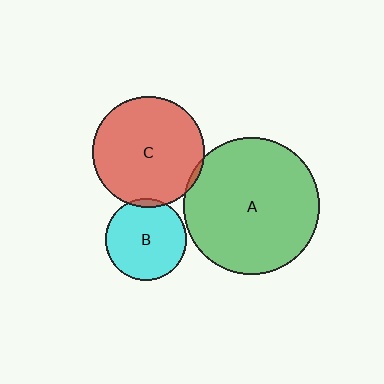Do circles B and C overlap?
Yes.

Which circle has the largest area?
Circle A (green).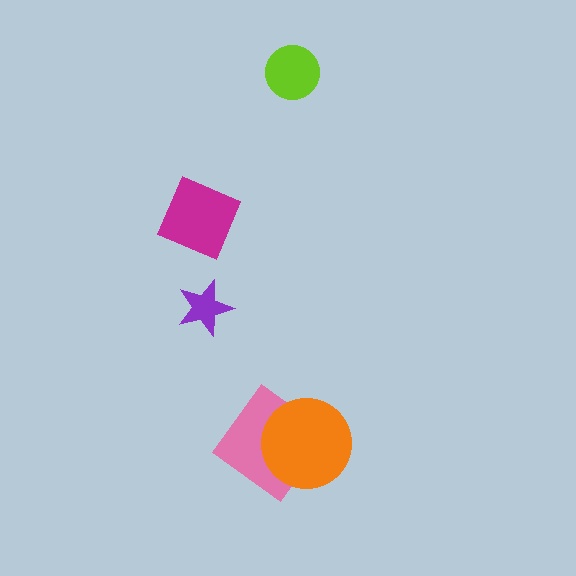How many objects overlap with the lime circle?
0 objects overlap with the lime circle.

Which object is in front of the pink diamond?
The orange circle is in front of the pink diamond.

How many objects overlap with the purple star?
0 objects overlap with the purple star.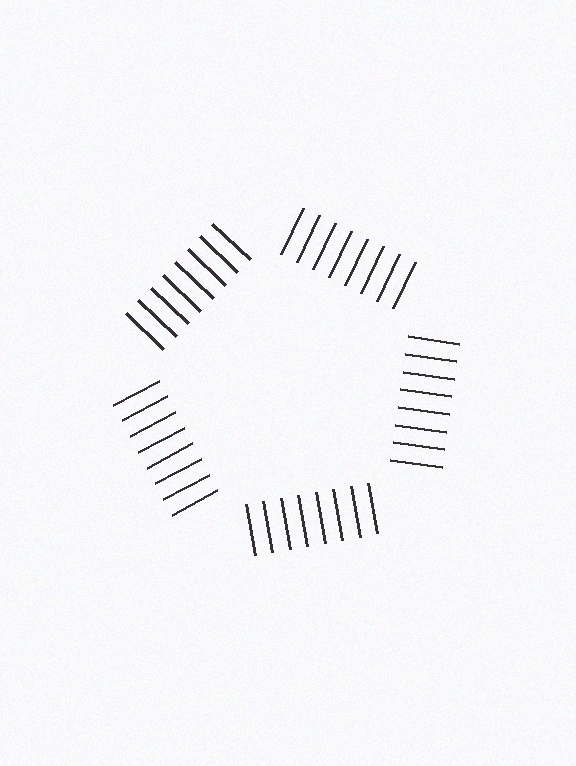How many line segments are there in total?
40 — 8 along each of the 5 edges.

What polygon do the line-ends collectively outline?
An illusory pentagon — the line segments terminate on its edges but no continuous stroke is drawn.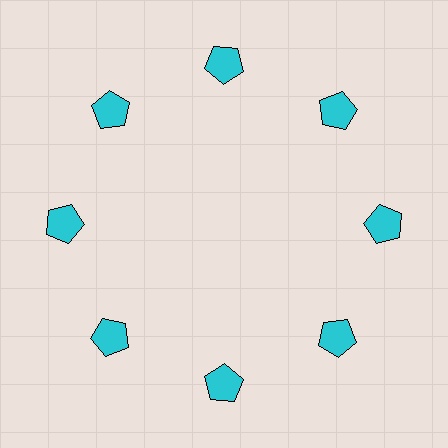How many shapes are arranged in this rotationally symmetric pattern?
There are 8 shapes, arranged in 8 groups of 1.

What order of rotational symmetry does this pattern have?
This pattern has 8-fold rotational symmetry.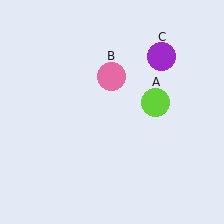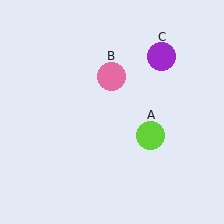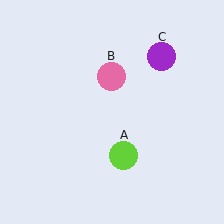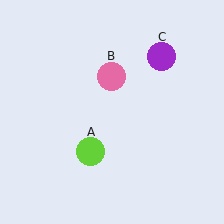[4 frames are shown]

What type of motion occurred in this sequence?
The lime circle (object A) rotated clockwise around the center of the scene.